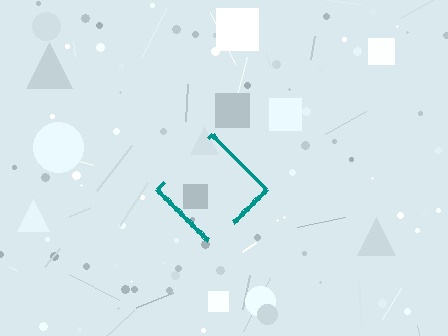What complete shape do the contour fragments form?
The contour fragments form a diamond.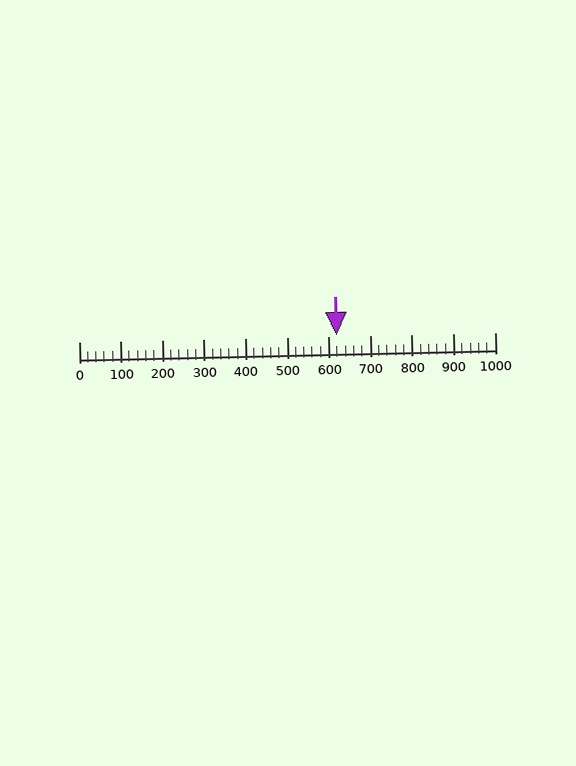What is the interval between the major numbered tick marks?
The major tick marks are spaced 100 units apart.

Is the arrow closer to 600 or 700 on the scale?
The arrow is closer to 600.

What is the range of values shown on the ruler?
The ruler shows values from 0 to 1000.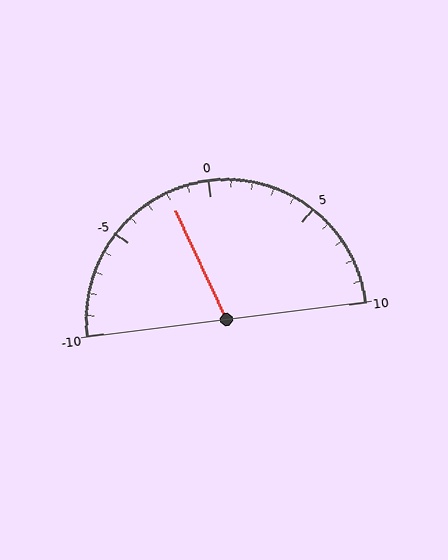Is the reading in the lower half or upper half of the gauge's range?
The reading is in the lower half of the range (-10 to 10).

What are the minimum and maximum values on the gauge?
The gauge ranges from -10 to 10.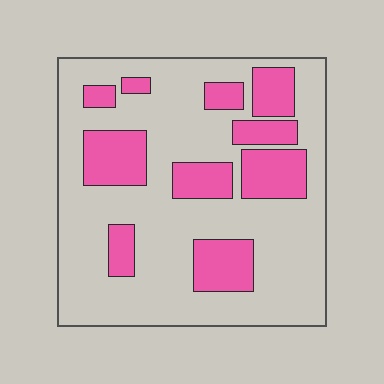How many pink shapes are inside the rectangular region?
10.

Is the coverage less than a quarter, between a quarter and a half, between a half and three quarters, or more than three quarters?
Between a quarter and a half.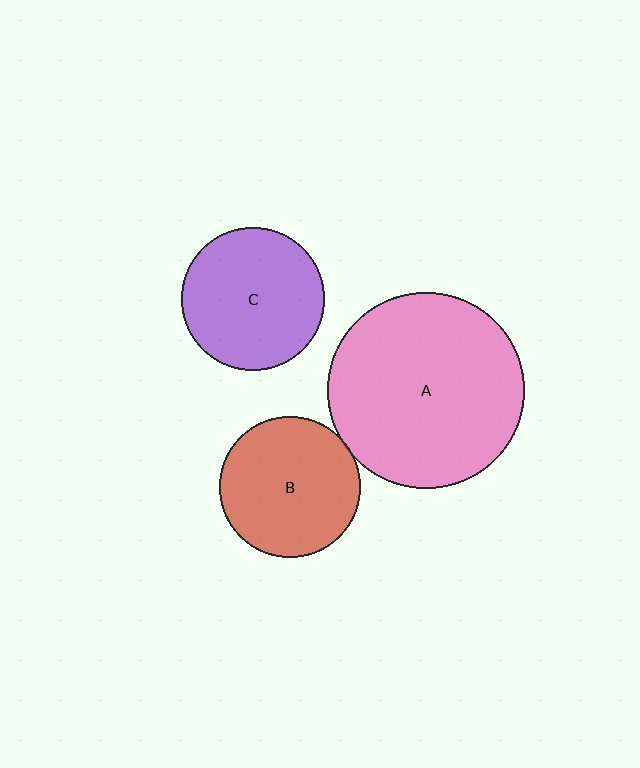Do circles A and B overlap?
Yes.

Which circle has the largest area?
Circle A (pink).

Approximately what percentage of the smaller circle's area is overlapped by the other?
Approximately 5%.